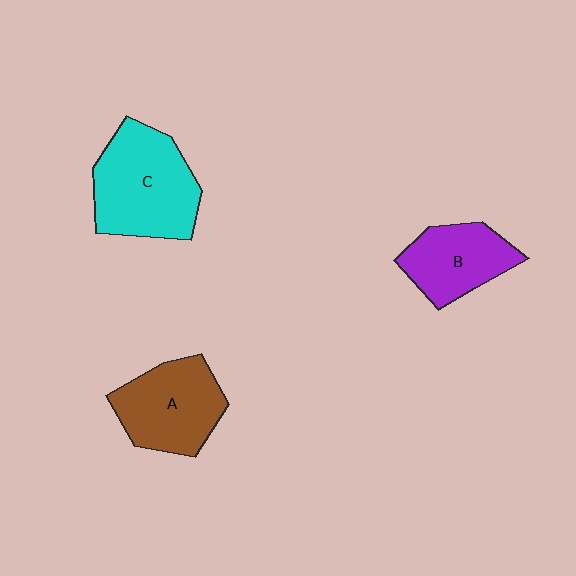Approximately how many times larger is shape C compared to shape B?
Approximately 1.5 times.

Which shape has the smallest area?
Shape B (purple).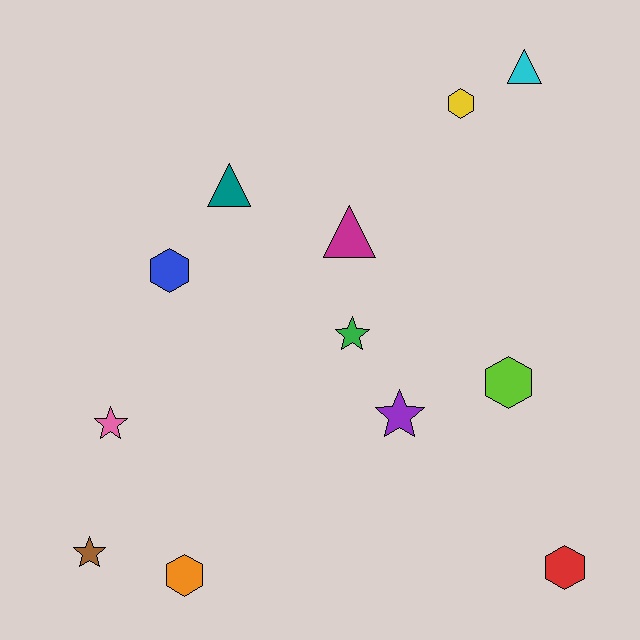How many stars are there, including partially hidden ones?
There are 4 stars.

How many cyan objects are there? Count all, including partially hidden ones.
There is 1 cyan object.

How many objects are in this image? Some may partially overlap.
There are 12 objects.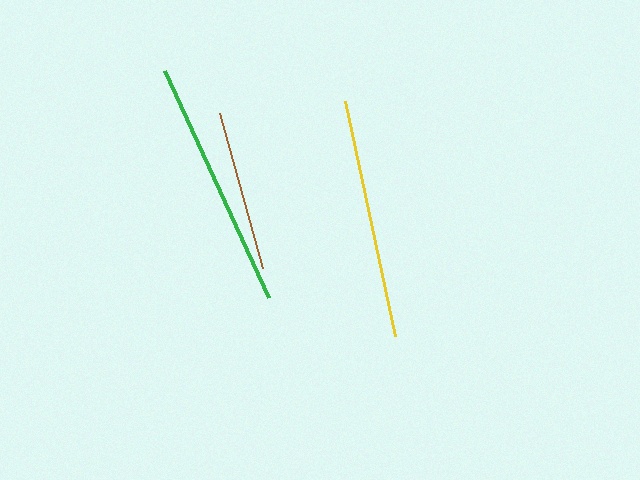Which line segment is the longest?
The green line is the longest at approximately 249 pixels.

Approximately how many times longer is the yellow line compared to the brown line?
The yellow line is approximately 1.5 times the length of the brown line.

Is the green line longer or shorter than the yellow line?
The green line is longer than the yellow line.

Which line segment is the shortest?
The brown line is the shortest at approximately 161 pixels.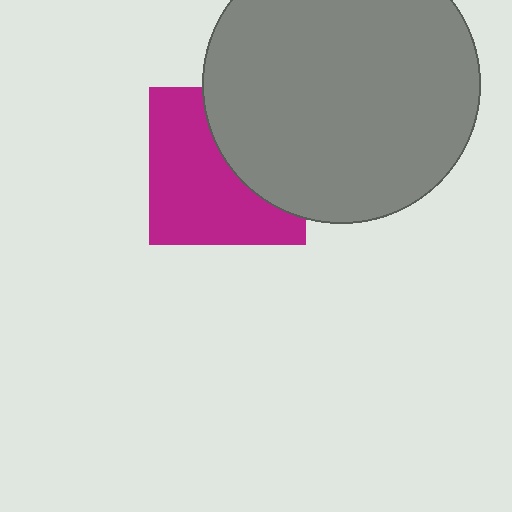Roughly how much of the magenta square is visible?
About half of it is visible (roughly 59%).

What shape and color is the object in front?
The object in front is a gray circle.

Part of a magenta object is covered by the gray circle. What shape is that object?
It is a square.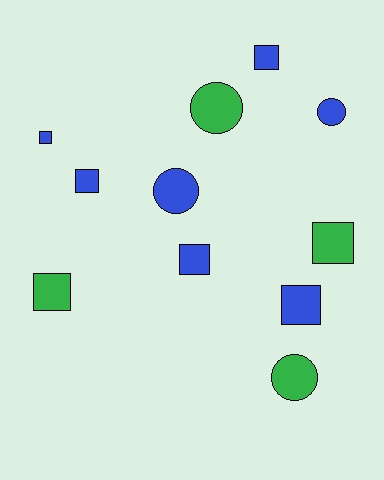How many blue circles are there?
There are 2 blue circles.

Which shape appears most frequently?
Square, with 7 objects.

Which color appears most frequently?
Blue, with 7 objects.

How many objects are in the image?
There are 11 objects.